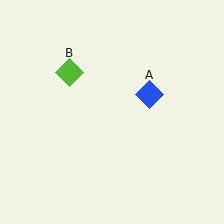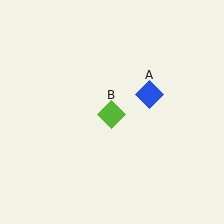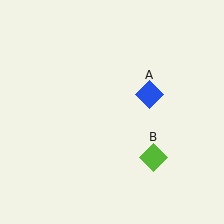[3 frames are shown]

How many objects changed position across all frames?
1 object changed position: lime diamond (object B).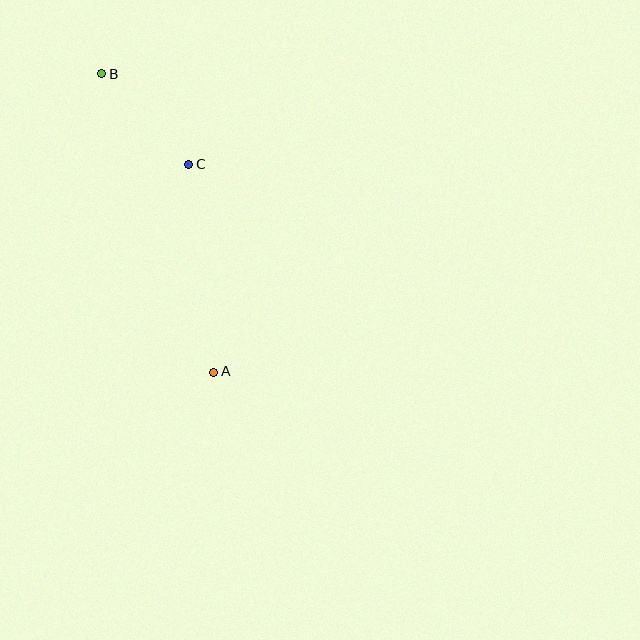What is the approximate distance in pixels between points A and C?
The distance between A and C is approximately 209 pixels.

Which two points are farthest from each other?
Points A and B are farthest from each other.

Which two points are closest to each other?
Points B and C are closest to each other.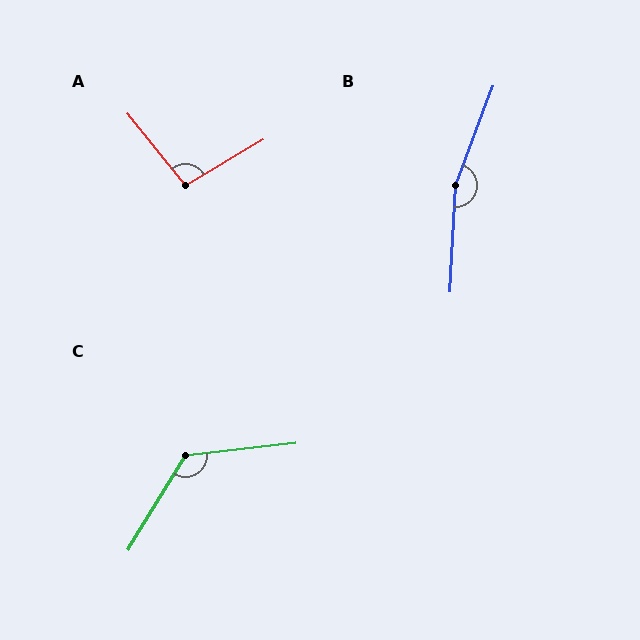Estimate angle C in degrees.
Approximately 128 degrees.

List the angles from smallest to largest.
A (98°), C (128°), B (162°).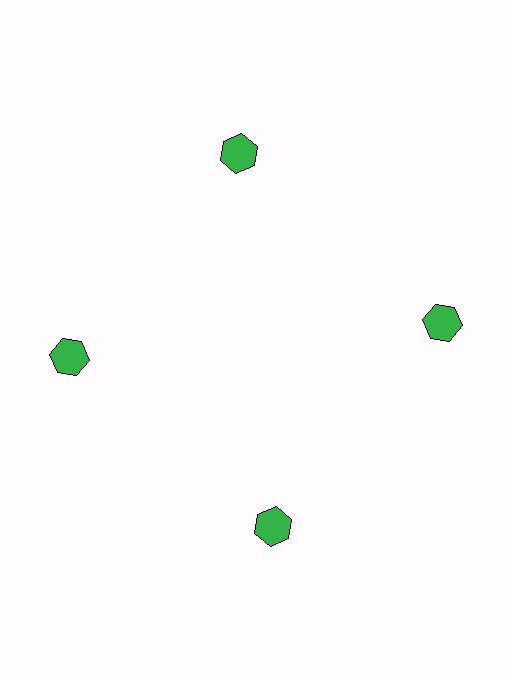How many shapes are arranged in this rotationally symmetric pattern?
There are 4 shapes, arranged in 4 groups of 1.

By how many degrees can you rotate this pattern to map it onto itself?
The pattern maps onto itself every 90 degrees of rotation.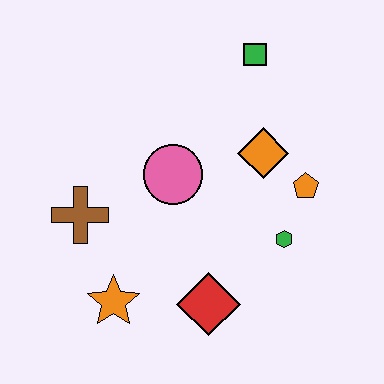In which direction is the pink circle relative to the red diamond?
The pink circle is above the red diamond.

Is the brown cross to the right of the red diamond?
No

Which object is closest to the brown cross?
The orange star is closest to the brown cross.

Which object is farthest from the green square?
The orange star is farthest from the green square.